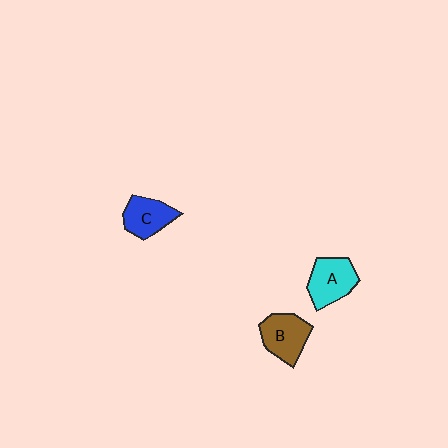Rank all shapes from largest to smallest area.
From largest to smallest: A (cyan), B (brown), C (blue).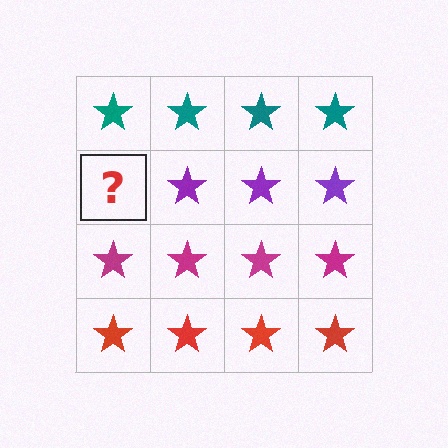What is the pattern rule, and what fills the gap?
The rule is that each row has a consistent color. The gap should be filled with a purple star.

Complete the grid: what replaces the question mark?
The question mark should be replaced with a purple star.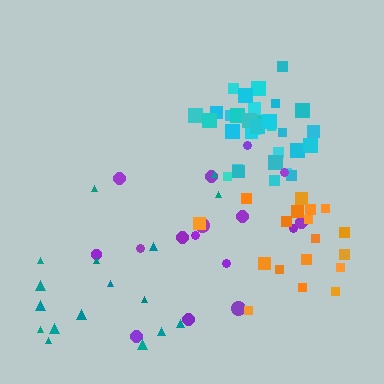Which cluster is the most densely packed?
Cyan.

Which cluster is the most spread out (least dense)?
Purple.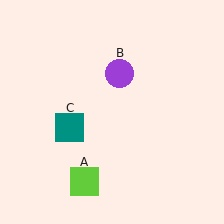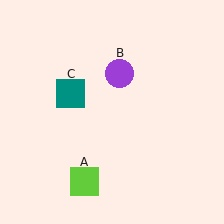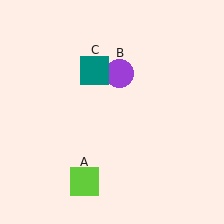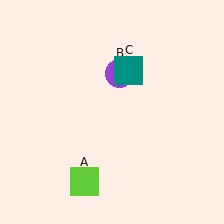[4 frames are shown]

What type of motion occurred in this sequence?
The teal square (object C) rotated clockwise around the center of the scene.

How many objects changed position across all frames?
1 object changed position: teal square (object C).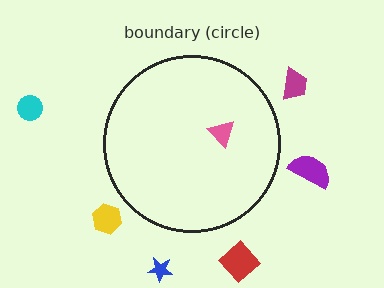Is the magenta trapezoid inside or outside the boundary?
Outside.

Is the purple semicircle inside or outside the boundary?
Outside.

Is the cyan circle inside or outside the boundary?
Outside.